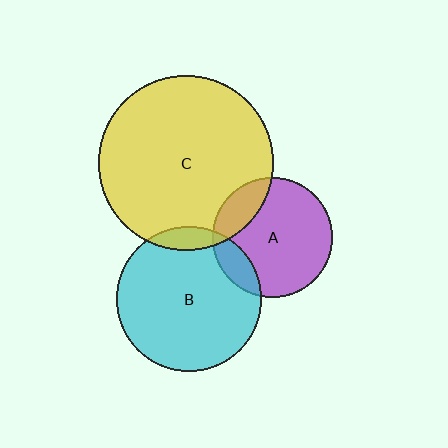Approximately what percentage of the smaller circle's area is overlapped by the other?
Approximately 20%.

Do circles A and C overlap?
Yes.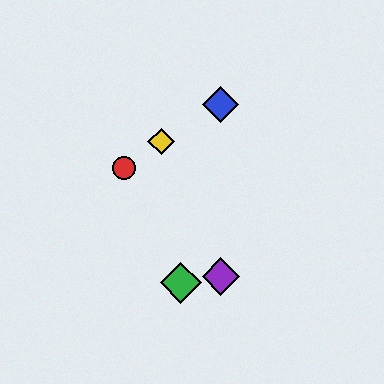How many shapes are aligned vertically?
2 shapes (the blue diamond, the purple diamond) are aligned vertically.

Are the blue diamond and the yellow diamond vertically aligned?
No, the blue diamond is at x≈221 and the yellow diamond is at x≈161.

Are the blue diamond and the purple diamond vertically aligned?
Yes, both are at x≈221.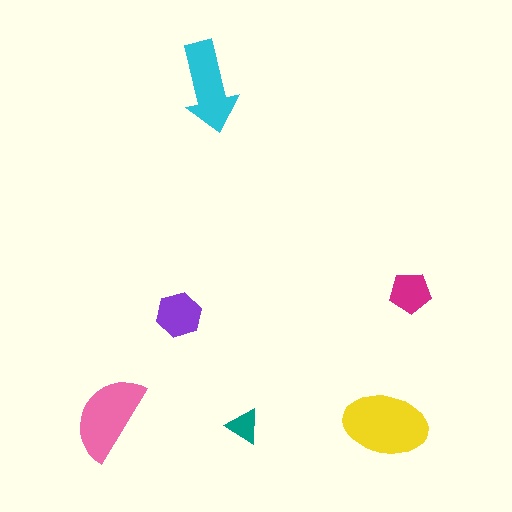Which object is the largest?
The yellow ellipse.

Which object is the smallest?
The teal triangle.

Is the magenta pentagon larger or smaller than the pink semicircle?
Smaller.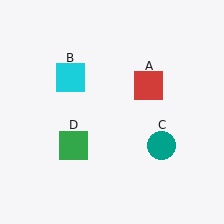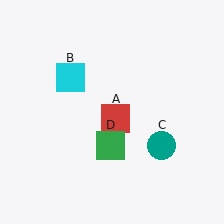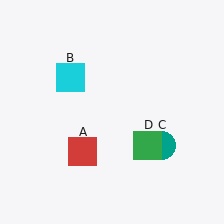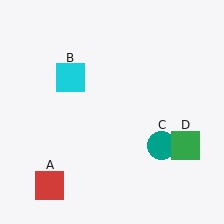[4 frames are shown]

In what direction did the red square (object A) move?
The red square (object A) moved down and to the left.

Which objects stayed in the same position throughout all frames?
Cyan square (object B) and teal circle (object C) remained stationary.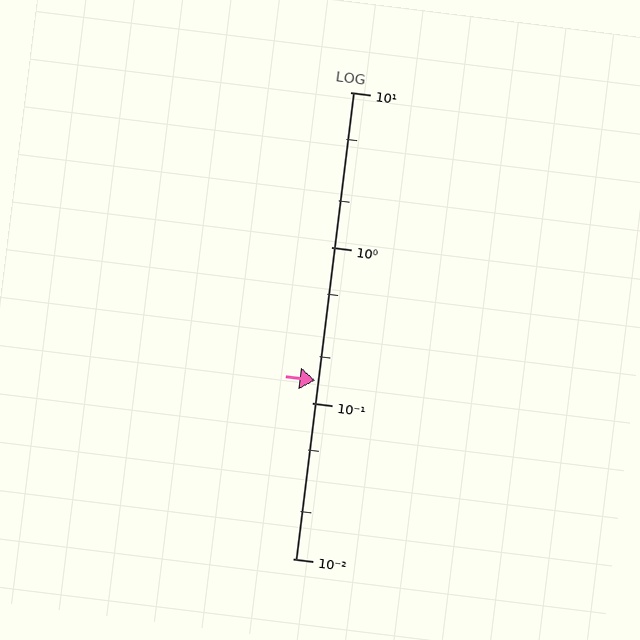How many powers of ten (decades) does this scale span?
The scale spans 3 decades, from 0.01 to 10.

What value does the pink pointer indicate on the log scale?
The pointer indicates approximately 0.14.